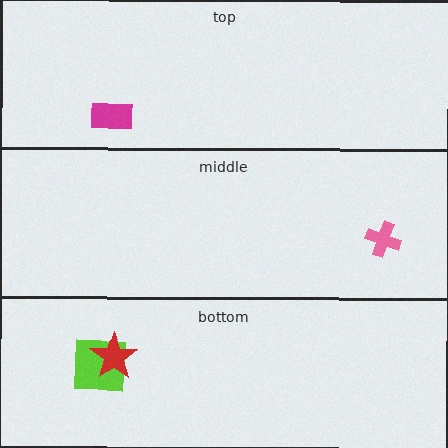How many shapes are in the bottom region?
2.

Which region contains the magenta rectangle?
The top region.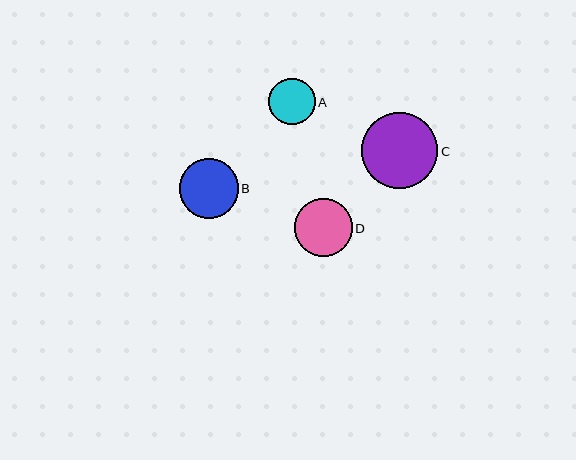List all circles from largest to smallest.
From largest to smallest: C, B, D, A.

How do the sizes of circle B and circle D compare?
Circle B and circle D are approximately the same size.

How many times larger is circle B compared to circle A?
Circle B is approximately 1.3 times the size of circle A.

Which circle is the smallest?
Circle A is the smallest with a size of approximately 47 pixels.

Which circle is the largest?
Circle C is the largest with a size of approximately 76 pixels.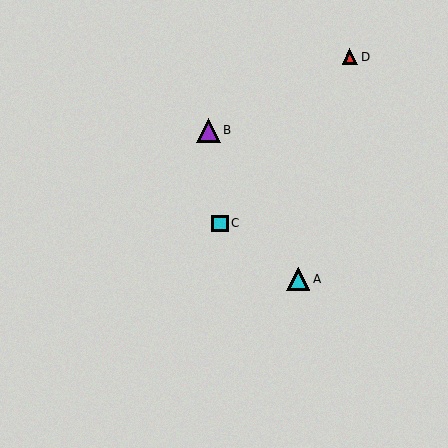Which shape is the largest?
The purple triangle (labeled B) is the largest.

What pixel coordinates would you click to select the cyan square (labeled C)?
Click at (220, 223) to select the cyan square C.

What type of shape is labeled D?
Shape D is a red triangle.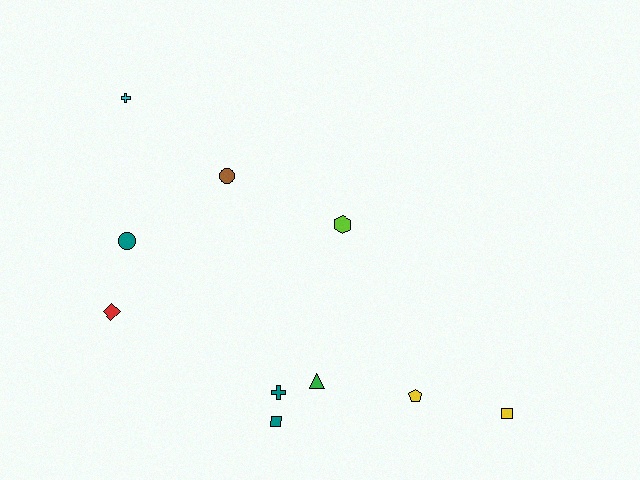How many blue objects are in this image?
There are no blue objects.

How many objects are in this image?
There are 10 objects.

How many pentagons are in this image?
There is 1 pentagon.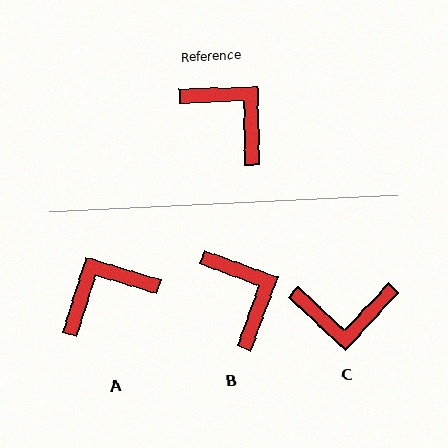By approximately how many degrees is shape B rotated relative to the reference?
Approximately 21 degrees clockwise.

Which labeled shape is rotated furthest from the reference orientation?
C, about 133 degrees away.